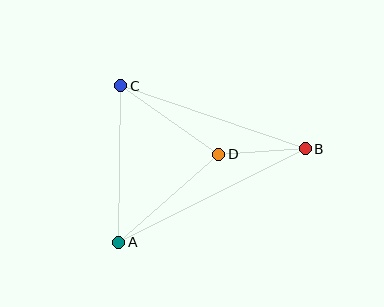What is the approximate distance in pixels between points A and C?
The distance between A and C is approximately 156 pixels.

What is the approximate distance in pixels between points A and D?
The distance between A and D is approximately 133 pixels.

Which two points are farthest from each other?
Points A and B are farthest from each other.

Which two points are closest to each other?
Points B and D are closest to each other.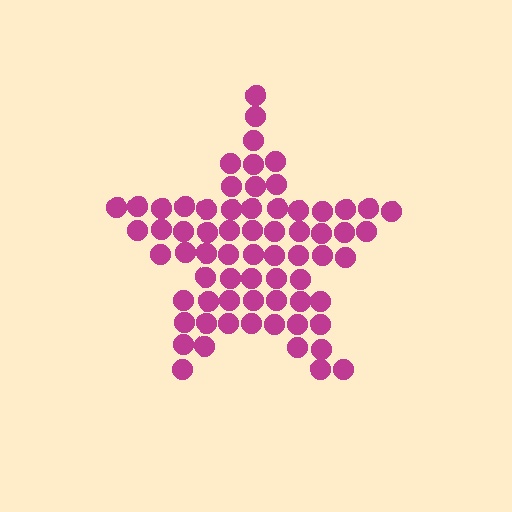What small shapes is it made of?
It is made of small circles.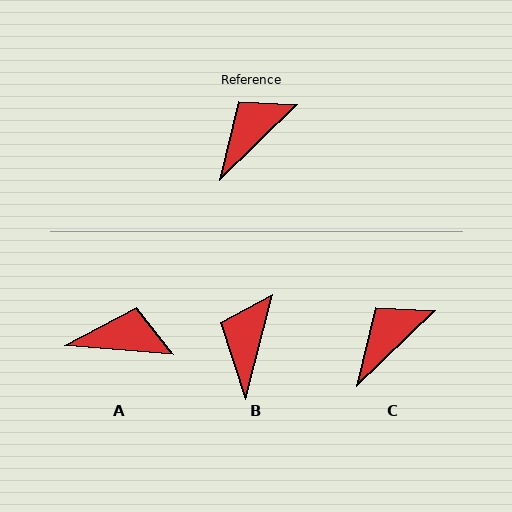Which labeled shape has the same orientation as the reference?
C.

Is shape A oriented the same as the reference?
No, it is off by about 49 degrees.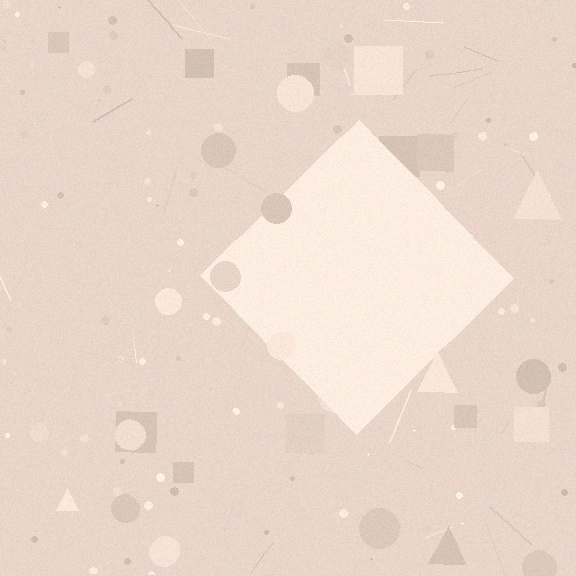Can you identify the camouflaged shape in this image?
The camouflaged shape is a diamond.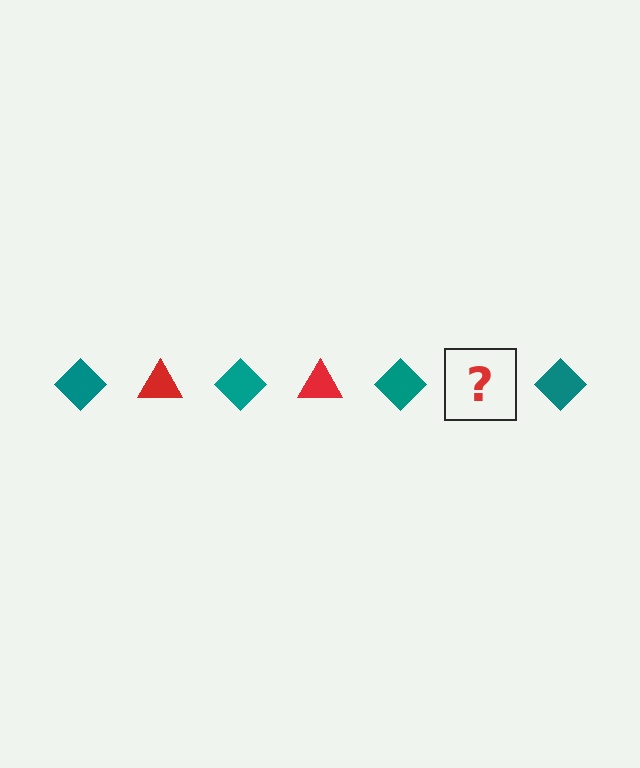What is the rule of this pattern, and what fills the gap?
The rule is that the pattern alternates between teal diamond and red triangle. The gap should be filled with a red triangle.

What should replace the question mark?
The question mark should be replaced with a red triangle.